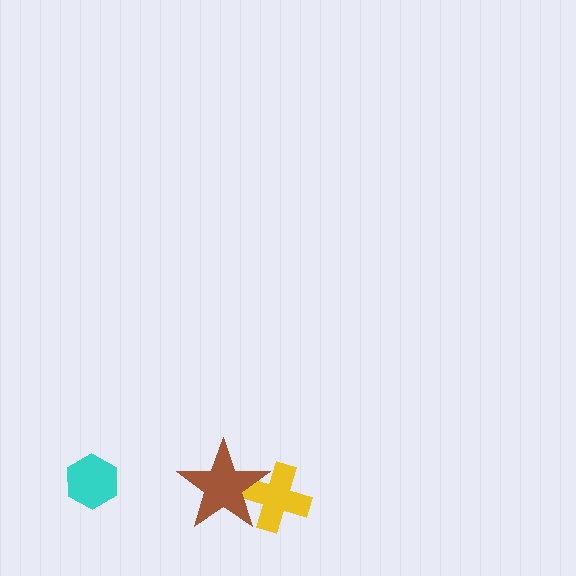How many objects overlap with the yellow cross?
1 object overlaps with the yellow cross.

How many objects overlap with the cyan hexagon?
0 objects overlap with the cyan hexagon.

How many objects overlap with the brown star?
1 object overlaps with the brown star.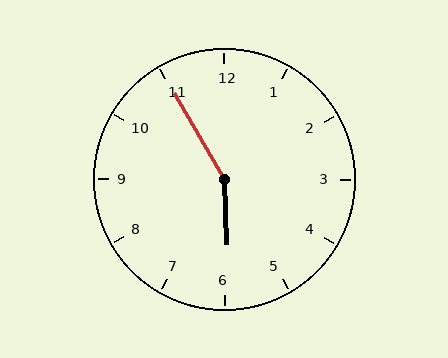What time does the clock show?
5:55.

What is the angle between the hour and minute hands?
Approximately 152 degrees.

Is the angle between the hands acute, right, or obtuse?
It is obtuse.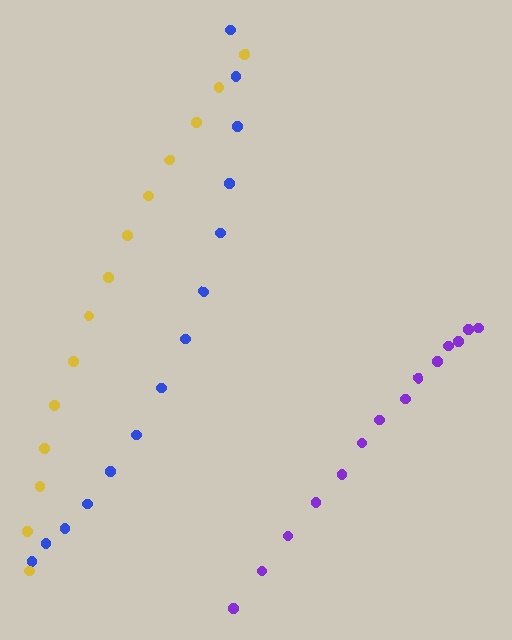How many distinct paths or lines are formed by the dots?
There are 3 distinct paths.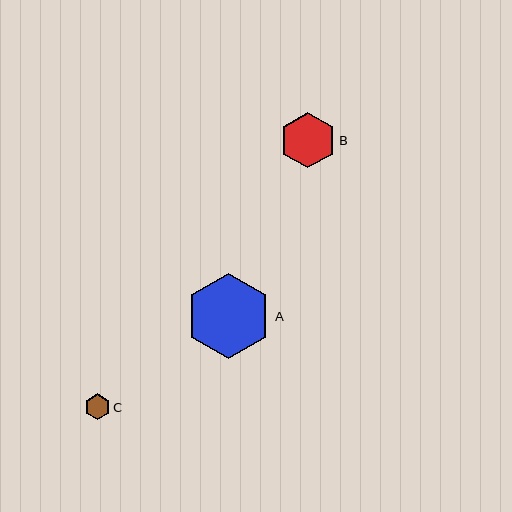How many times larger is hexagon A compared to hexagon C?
Hexagon A is approximately 3.3 times the size of hexagon C.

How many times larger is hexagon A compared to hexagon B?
Hexagon A is approximately 1.5 times the size of hexagon B.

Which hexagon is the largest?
Hexagon A is the largest with a size of approximately 85 pixels.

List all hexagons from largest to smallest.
From largest to smallest: A, B, C.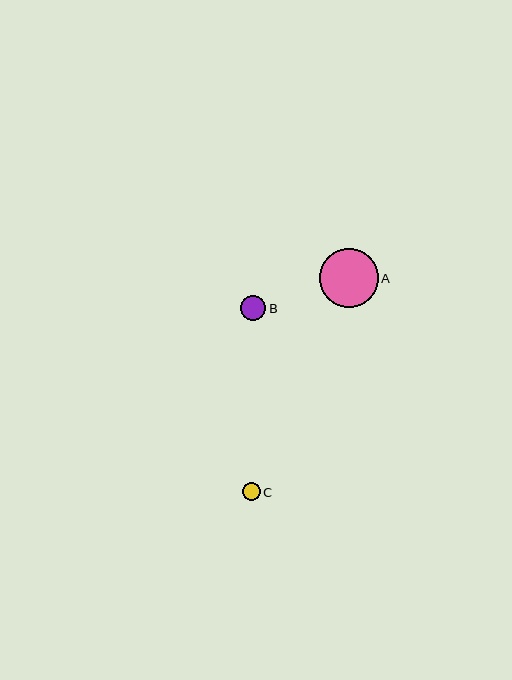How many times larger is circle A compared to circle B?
Circle A is approximately 2.3 times the size of circle B.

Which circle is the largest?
Circle A is the largest with a size of approximately 59 pixels.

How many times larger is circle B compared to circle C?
Circle B is approximately 1.4 times the size of circle C.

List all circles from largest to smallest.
From largest to smallest: A, B, C.